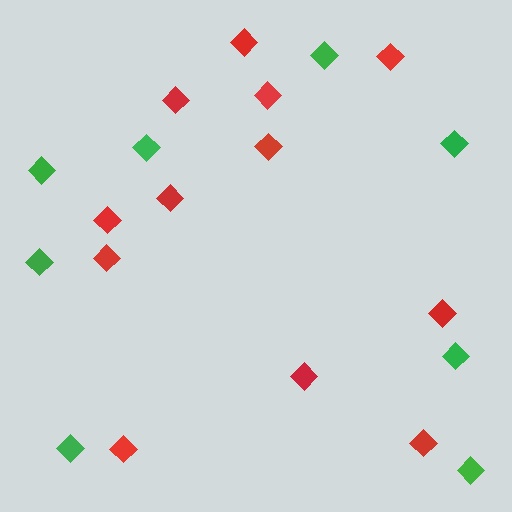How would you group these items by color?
There are 2 groups: one group of red diamonds (12) and one group of green diamonds (8).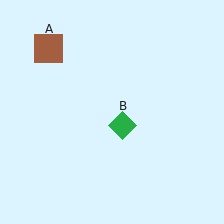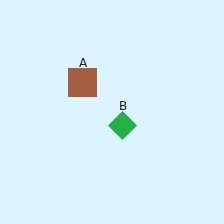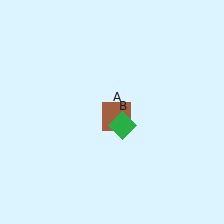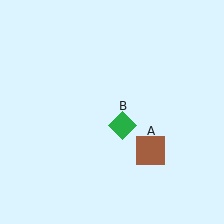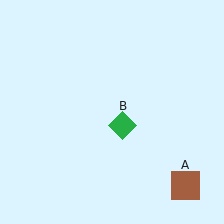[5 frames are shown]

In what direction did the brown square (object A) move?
The brown square (object A) moved down and to the right.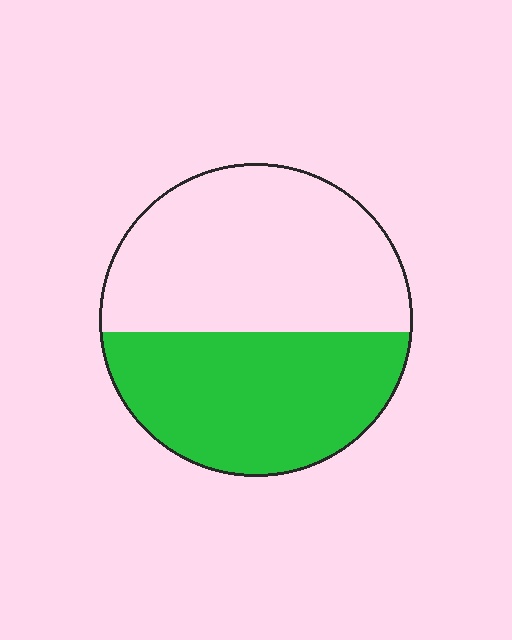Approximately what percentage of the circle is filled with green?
Approximately 45%.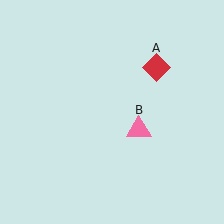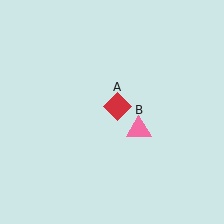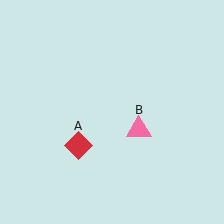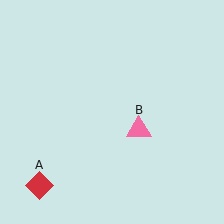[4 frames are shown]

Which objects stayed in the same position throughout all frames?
Pink triangle (object B) remained stationary.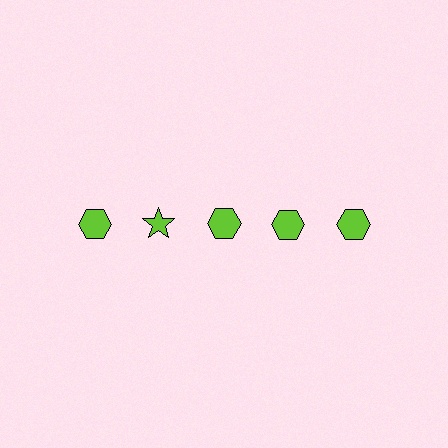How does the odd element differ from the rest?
It has a different shape: star instead of hexagon.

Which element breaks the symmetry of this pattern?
The lime star in the top row, second from left column breaks the symmetry. All other shapes are lime hexagons.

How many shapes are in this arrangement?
There are 5 shapes arranged in a grid pattern.